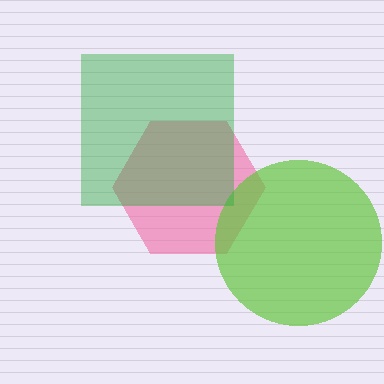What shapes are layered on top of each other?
The layered shapes are: a pink hexagon, a lime circle, a green square.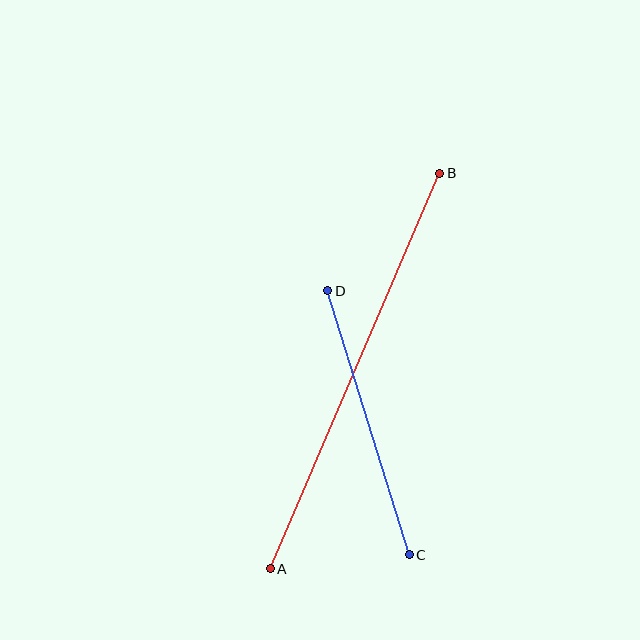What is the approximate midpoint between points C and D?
The midpoint is at approximately (368, 423) pixels.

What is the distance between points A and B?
The distance is approximately 430 pixels.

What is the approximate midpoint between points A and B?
The midpoint is at approximately (355, 371) pixels.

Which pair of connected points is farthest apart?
Points A and B are farthest apart.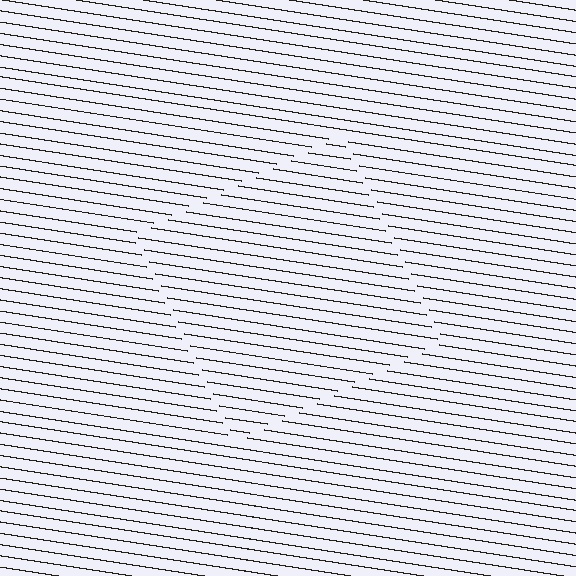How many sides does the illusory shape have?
4 sides — the line-ends trace a square.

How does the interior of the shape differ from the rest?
The interior of the shape contains the same grating, shifted by half a period — the contour is defined by the phase discontinuity where line-ends from the inner and outer gratings abut.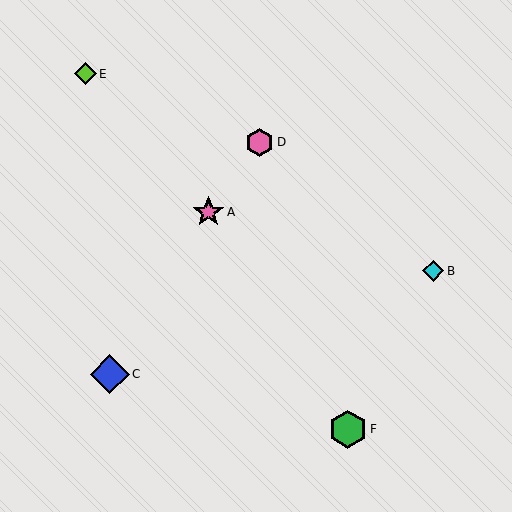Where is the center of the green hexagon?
The center of the green hexagon is at (348, 429).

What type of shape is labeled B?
Shape B is a cyan diamond.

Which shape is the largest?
The blue diamond (labeled C) is the largest.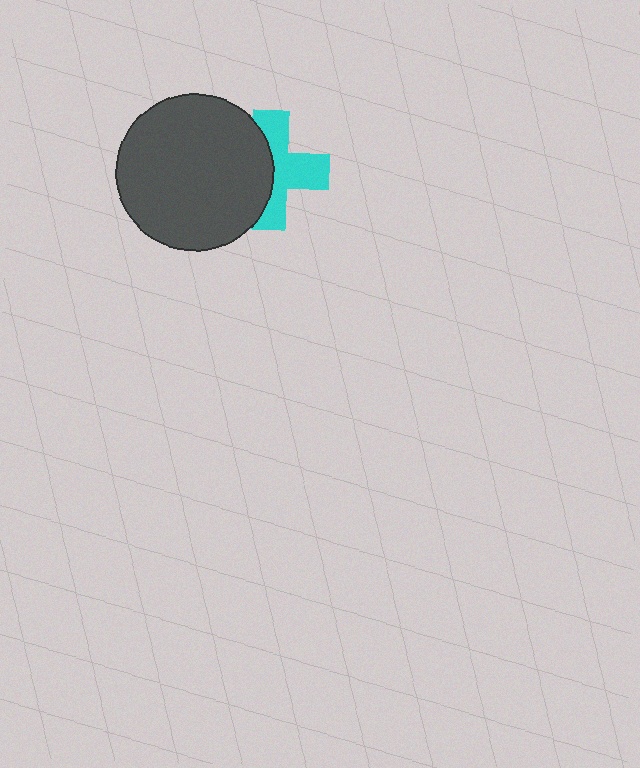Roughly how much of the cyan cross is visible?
About half of it is visible (roughly 55%).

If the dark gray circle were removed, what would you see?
You would see the complete cyan cross.